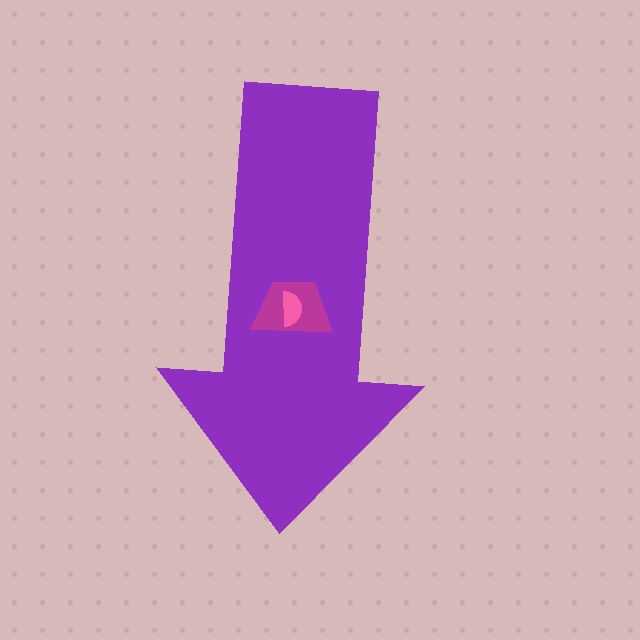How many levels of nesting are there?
3.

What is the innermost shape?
The pink semicircle.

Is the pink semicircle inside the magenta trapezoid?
Yes.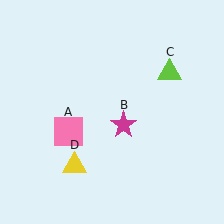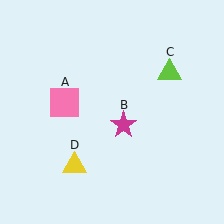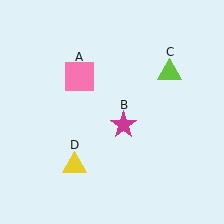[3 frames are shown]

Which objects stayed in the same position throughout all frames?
Magenta star (object B) and lime triangle (object C) and yellow triangle (object D) remained stationary.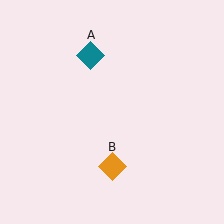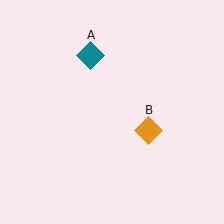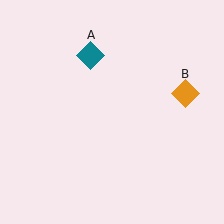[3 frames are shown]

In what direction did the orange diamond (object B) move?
The orange diamond (object B) moved up and to the right.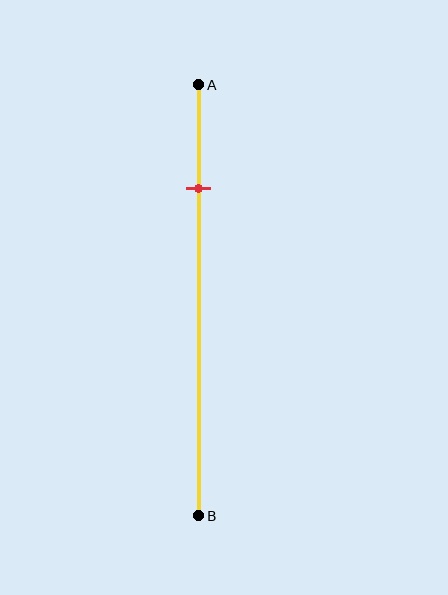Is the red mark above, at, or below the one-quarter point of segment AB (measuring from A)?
The red mark is approximately at the one-quarter point of segment AB.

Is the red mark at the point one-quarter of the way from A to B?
Yes, the mark is approximately at the one-quarter point.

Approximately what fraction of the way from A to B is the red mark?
The red mark is approximately 25% of the way from A to B.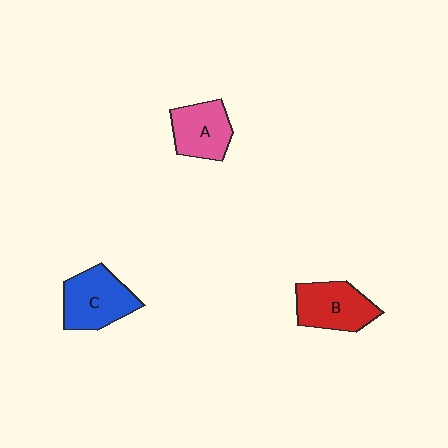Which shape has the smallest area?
Shape A (pink).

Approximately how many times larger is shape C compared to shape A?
Approximately 1.2 times.